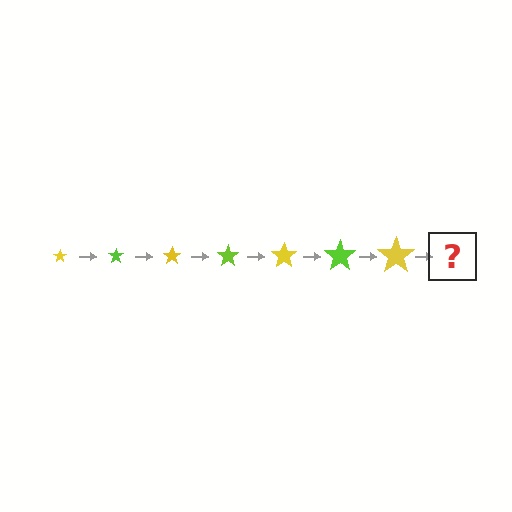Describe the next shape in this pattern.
It should be a lime star, larger than the previous one.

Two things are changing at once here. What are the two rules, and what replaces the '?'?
The two rules are that the star grows larger each step and the color cycles through yellow and lime. The '?' should be a lime star, larger than the previous one.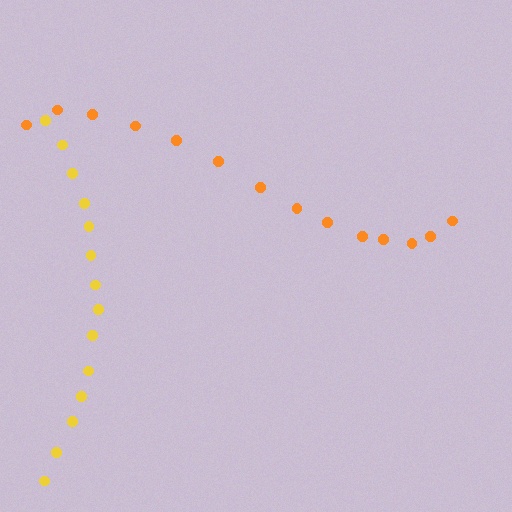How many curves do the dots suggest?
There are 2 distinct paths.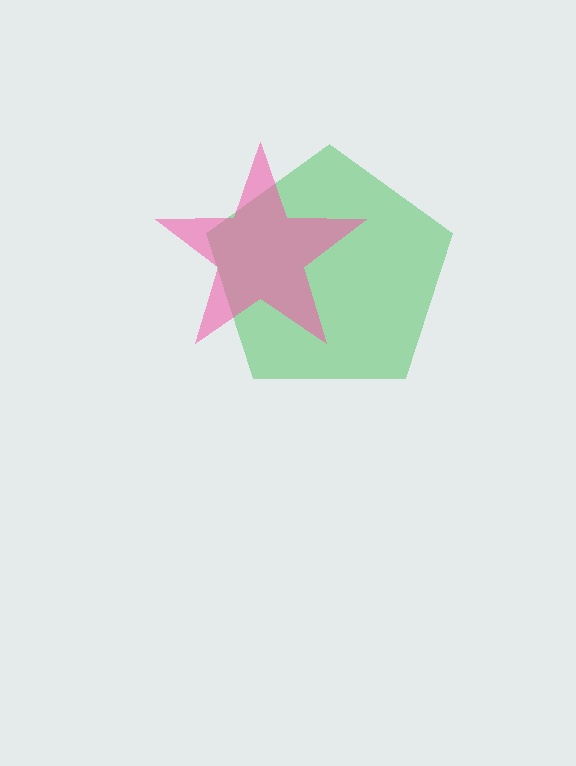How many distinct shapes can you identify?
There are 2 distinct shapes: a green pentagon, a pink star.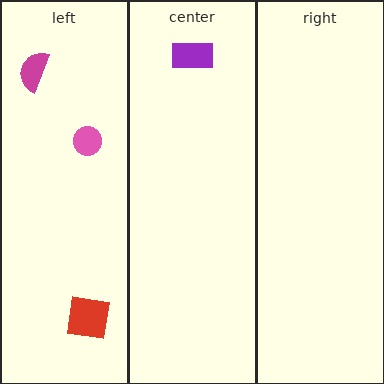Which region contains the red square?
The left region.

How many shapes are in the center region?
1.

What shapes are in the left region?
The red square, the pink circle, the magenta semicircle.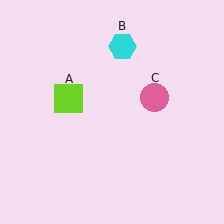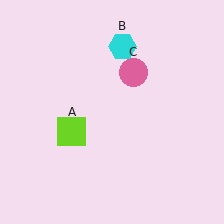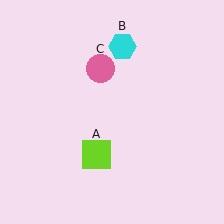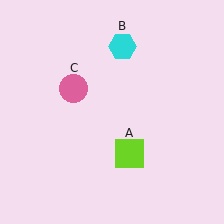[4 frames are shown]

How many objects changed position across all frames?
2 objects changed position: lime square (object A), pink circle (object C).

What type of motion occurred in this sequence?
The lime square (object A), pink circle (object C) rotated counterclockwise around the center of the scene.